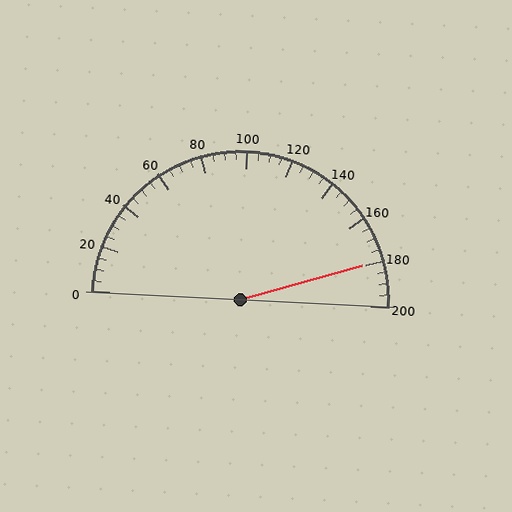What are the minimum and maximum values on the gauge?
The gauge ranges from 0 to 200.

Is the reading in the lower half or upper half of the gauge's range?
The reading is in the upper half of the range (0 to 200).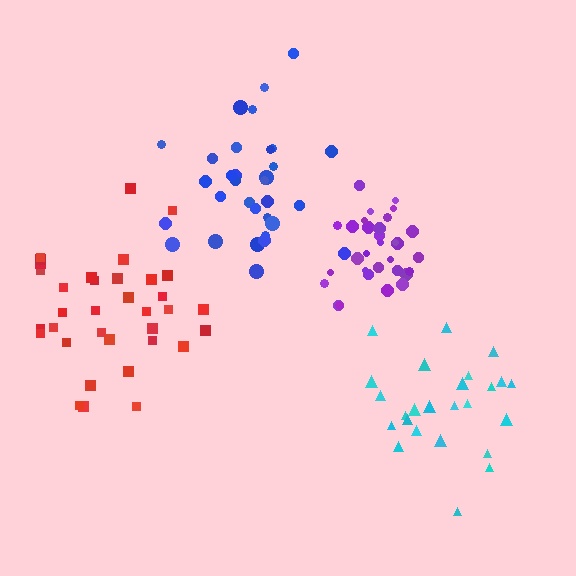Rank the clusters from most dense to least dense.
purple, cyan, red, blue.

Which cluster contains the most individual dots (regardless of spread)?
Red (35).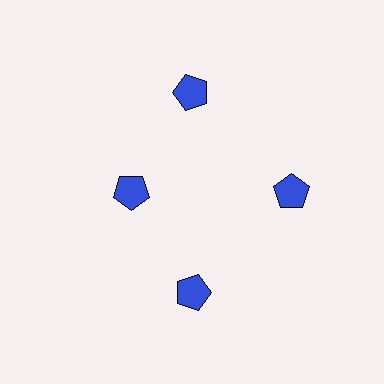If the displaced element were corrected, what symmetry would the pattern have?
It would have 4-fold rotational symmetry — the pattern would map onto itself every 90 degrees.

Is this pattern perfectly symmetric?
No. The 4 blue pentagons are arranged in a ring, but one element near the 9 o'clock position is pulled inward toward the center, breaking the 4-fold rotational symmetry.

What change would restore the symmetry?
The symmetry would be restored by moving it outward, back onto the ring so that all 4 pentagons sit at equal angles and equal distance from the center.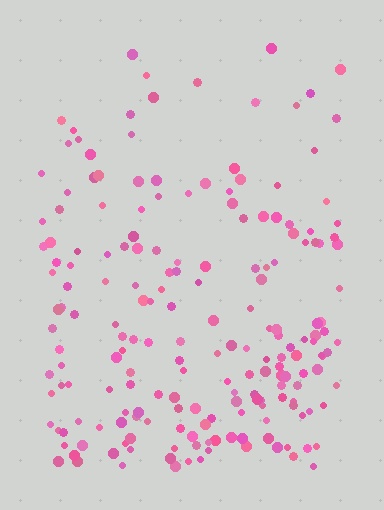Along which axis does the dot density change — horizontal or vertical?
Vertical.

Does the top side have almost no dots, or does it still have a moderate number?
Still a moderate number, just noticeably fewer than the bottom.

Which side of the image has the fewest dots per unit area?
The top.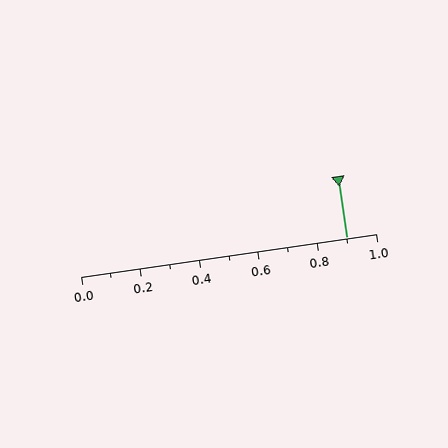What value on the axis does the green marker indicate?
The marker indicates approximately 0.9.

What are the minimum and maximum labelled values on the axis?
The axis runs from 0.0 to 1.0.